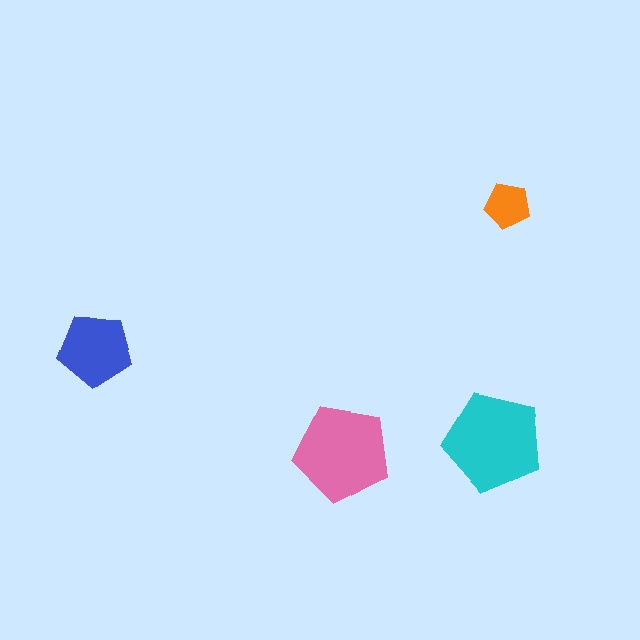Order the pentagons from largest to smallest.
the cyan one, the pink one, the blue one, the orange one.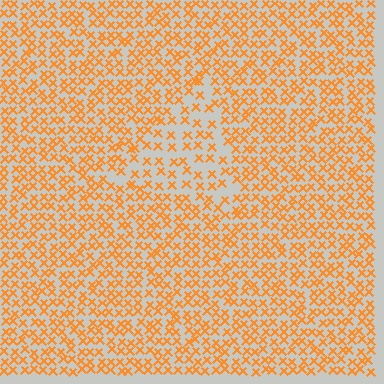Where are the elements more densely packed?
The elements are more densely packed outside the triangle boundary.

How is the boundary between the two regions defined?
The boundary is defined by a change in element density (approximately 1.8x ratio). All elements are the same color, size, and shape.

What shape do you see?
I see a triangle.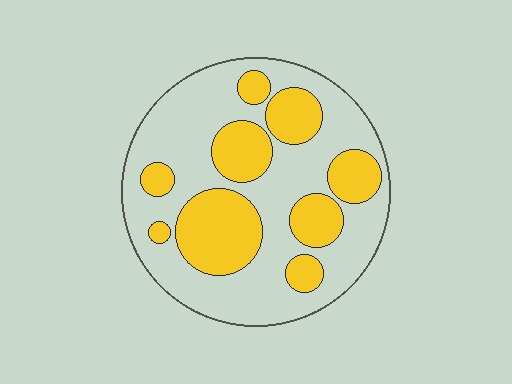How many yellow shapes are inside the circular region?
9.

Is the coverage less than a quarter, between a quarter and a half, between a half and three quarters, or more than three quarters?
Between a quarter and a half.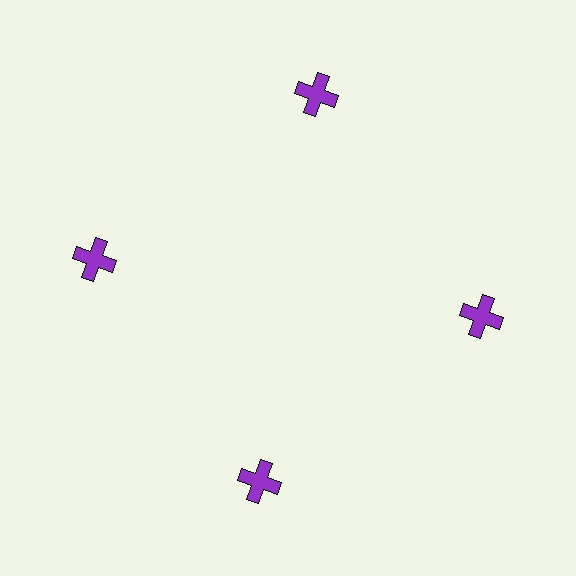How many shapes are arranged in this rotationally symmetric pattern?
There are 4 shapes, arranged in 4 groups of 1.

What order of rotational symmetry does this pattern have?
This pattern has 4-fold rotational symmetry.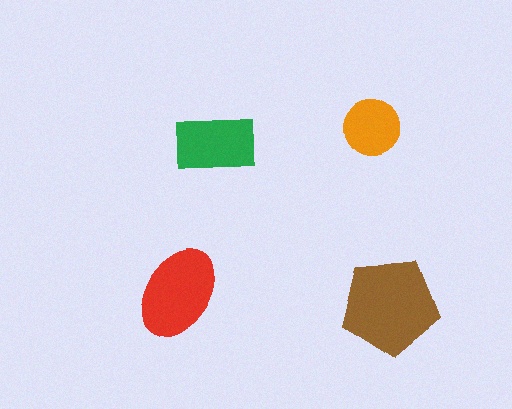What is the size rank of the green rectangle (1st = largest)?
3rd.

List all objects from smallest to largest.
The orange circle, the green rectangle, the red ellipse, the brown pentagon.